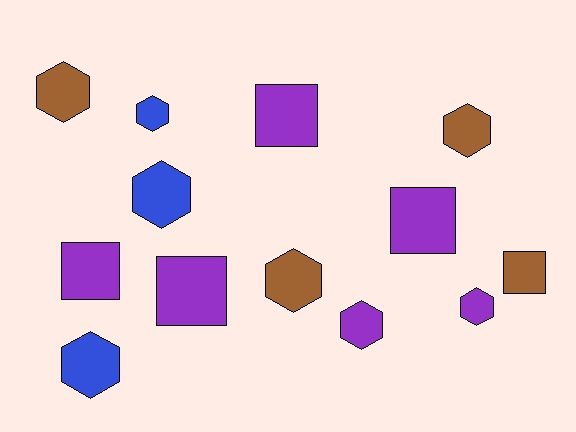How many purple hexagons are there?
There are 2 purple hexagons.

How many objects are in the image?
There are 13 objects.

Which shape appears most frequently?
Hexagon, with 8 objects.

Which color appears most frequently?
Purple, with 6 objects.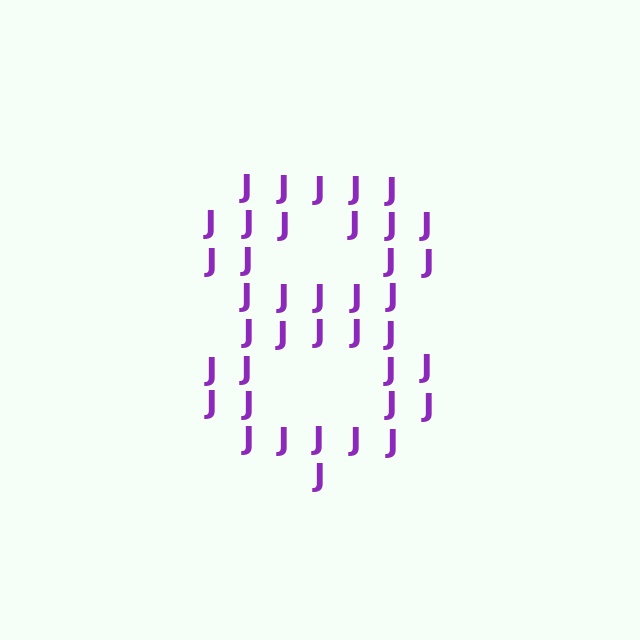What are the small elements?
The small elements are letter J's.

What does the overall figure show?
The overall figure shows the digit 8.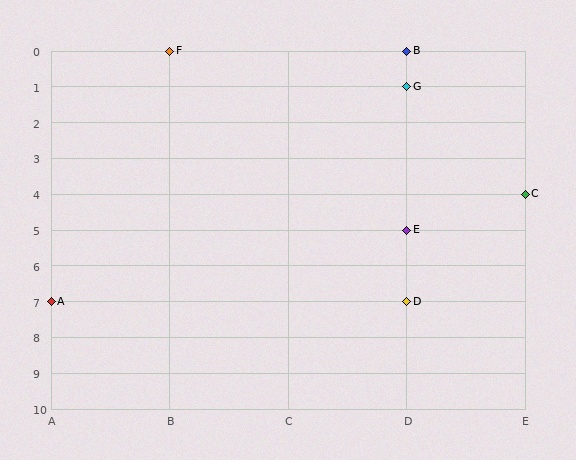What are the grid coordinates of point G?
Point G is at grid coordinates (D, 1).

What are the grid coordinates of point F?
Point F is at grid coordinates (B, 0).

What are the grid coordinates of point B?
Point B is at grid coordinates (D, 0).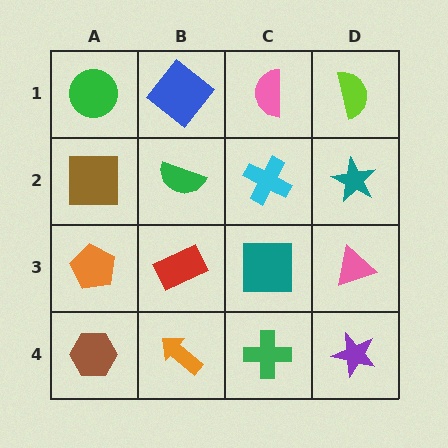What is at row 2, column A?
A brown square.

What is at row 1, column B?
A blue diamond.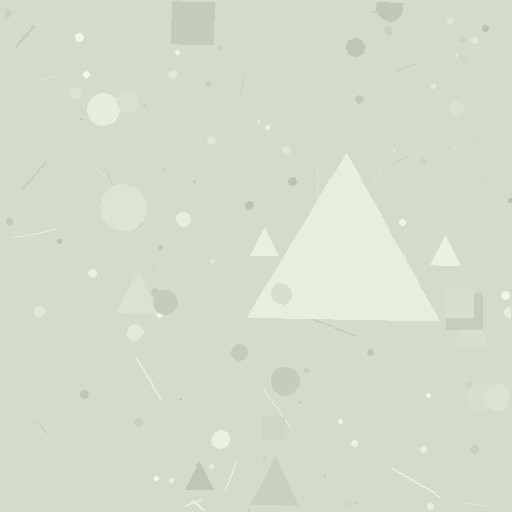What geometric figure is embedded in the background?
A triangle is embedded in the background.